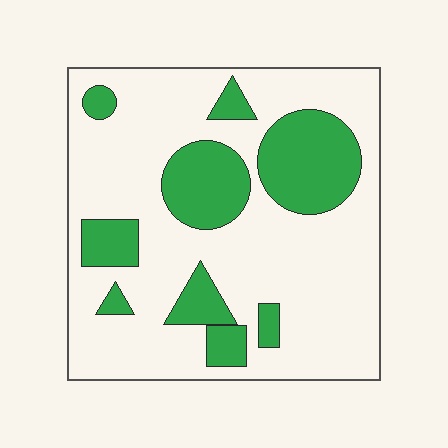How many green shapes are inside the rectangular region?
9.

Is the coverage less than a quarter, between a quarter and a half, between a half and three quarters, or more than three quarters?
Between a quarter and a half.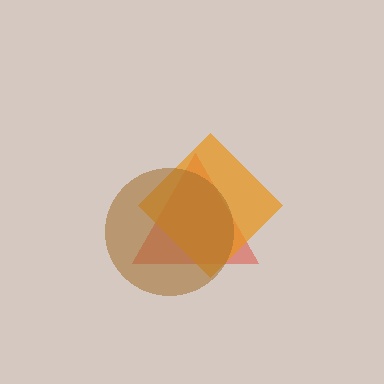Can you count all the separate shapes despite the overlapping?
Yes, there are 3 separate shapes.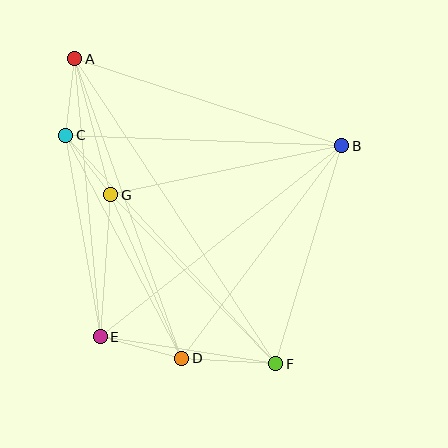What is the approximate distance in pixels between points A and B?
The distance between A and B is approximately 281 pixels.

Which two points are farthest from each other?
Points A and F are farthest from each other.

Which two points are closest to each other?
Points C and G are closest to each other.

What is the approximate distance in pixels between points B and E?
The distance between B and E is approximately 308 pixels.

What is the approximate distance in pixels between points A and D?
The distance between A and D is approximately 318 pixels.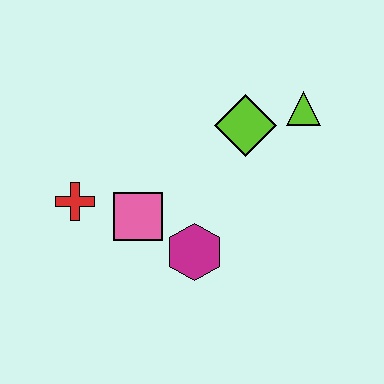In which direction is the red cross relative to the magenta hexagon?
The red cross is to the left of the magenta hexagon.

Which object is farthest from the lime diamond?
The red cross is farthest from the lime diamond.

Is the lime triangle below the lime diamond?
No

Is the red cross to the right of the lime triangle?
No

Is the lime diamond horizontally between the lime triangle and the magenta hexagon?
Yes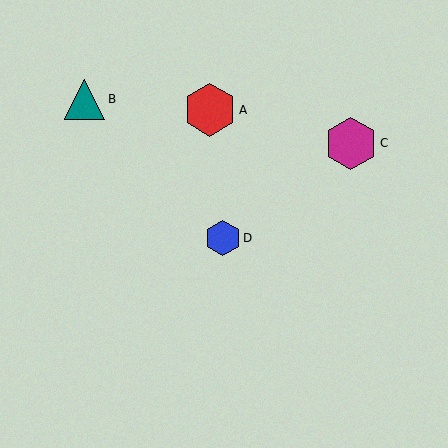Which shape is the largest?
The red hexagon (labeled A) is the largest.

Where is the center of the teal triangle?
The center of the teal triangle is at (85, 99).